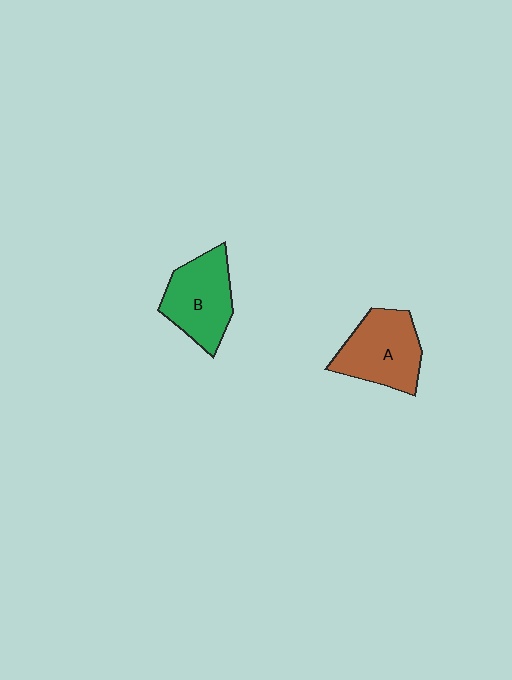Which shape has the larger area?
Shape A (brown).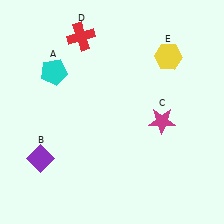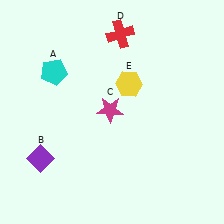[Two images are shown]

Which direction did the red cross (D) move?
The red cross (D) moved right.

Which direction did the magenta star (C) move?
The magenta star (C) moved left.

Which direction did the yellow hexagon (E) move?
The yellow hexagon (E) moved left.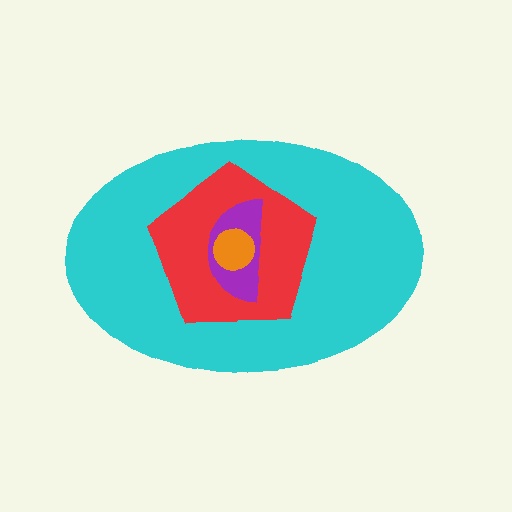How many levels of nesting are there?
4.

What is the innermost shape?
The orange circle.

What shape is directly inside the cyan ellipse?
The red pentagon.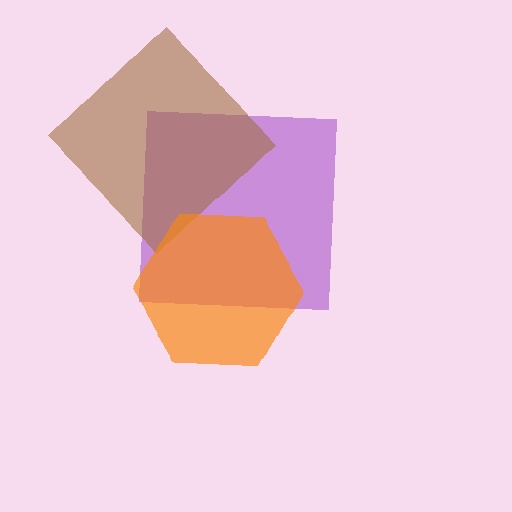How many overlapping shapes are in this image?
There are 3 overlapping shapes in the image.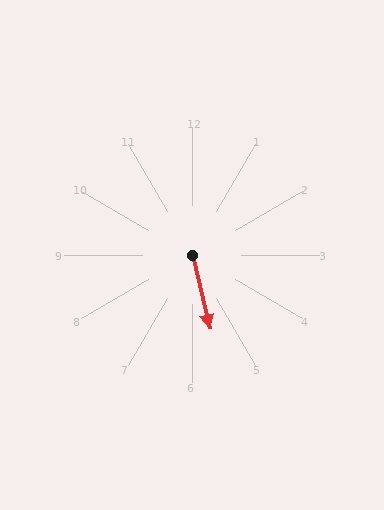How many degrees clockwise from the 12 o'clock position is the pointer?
Approximately 167 degrees.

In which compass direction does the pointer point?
South.